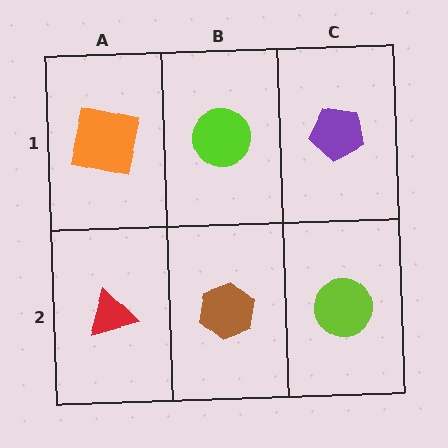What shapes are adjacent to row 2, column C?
A purple pentagon (row 1, column C), a brown hexagon (row 2, column B).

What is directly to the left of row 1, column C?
A lime circle.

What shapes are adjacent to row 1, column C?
A lime circle (row 2, column C), a lime circle (row 1, column B).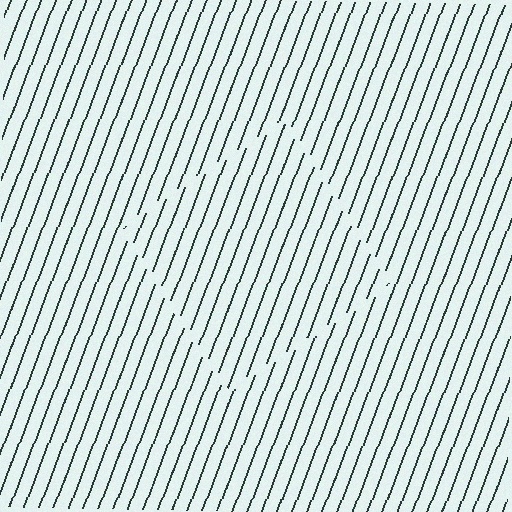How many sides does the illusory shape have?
4 sides — the line-ends trace a square.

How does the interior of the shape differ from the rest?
The interior of the shape contains the same grating, shifted by half a period — the contour is defined by the phase discontinuity where line-ends from the inner and outer gratings abut.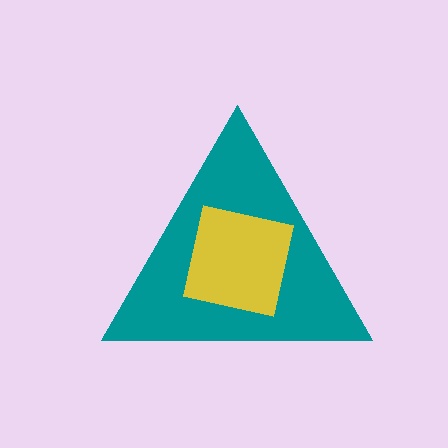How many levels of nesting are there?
2.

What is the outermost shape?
The teal triangle.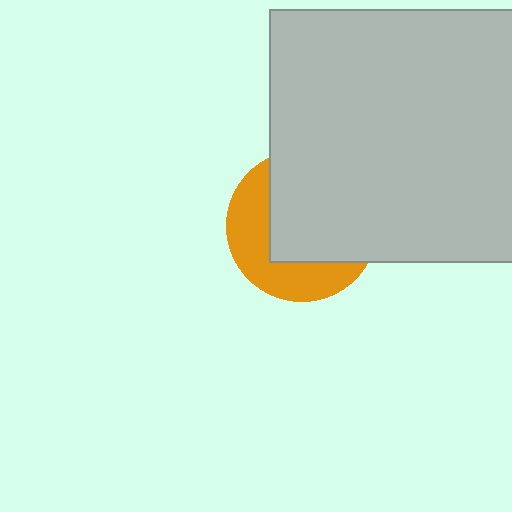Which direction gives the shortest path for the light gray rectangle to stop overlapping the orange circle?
Moving toward the upper-right gives the shortest separation.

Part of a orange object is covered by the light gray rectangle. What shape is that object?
It is a circle.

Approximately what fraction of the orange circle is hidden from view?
Roughly 60% of the orange circle is hidden behind the light gray rectangle.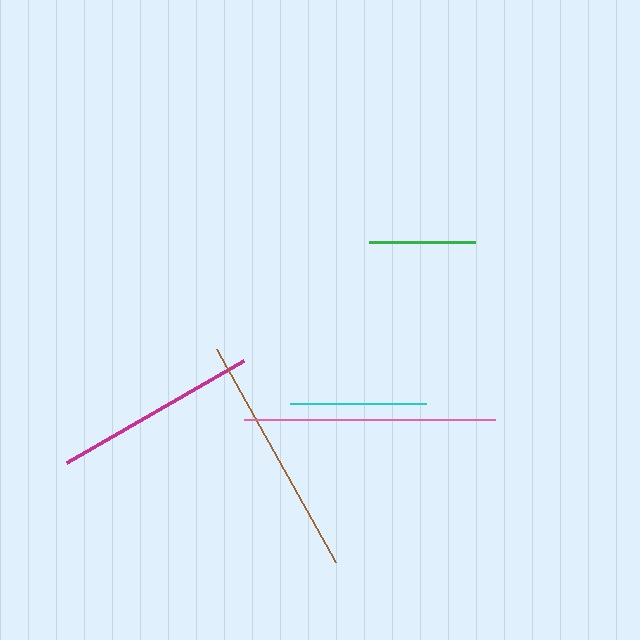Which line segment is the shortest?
The green line is the shortest at approximately 106 pixels.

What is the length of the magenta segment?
The magenta segment is approximately 204 pixels long.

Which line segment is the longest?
The pink line is the longest at approximately 251 pixels.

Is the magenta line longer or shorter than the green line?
The magenta line is longer than the green line.